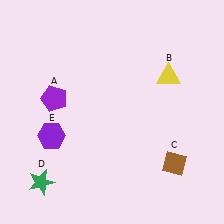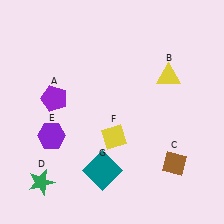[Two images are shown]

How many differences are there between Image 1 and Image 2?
There are 2 differences between the two images.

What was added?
A yellow diamond (F), a teal square (G) were added in Image 2.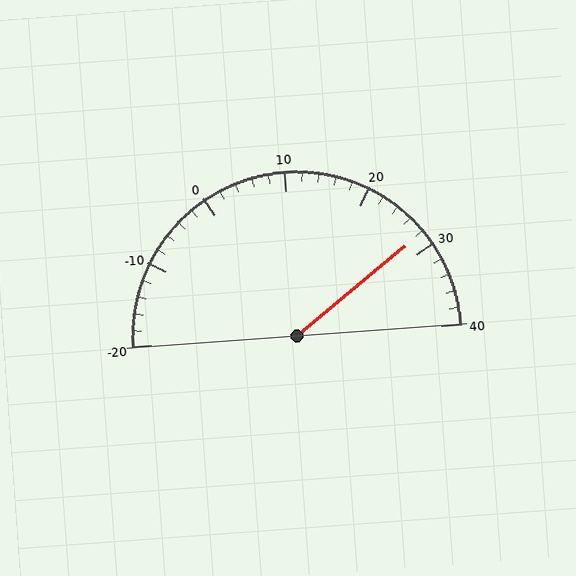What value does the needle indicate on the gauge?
The needle indicates approximately 28.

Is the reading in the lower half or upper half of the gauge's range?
The reading is in the upper half of the range (-20 to 40).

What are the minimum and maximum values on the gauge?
The gauge ranges from -20 to 40.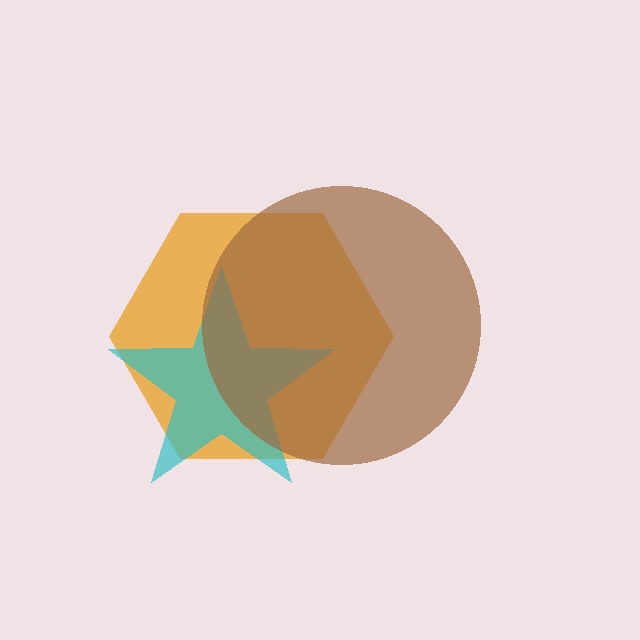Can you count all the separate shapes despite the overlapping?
Yes, there are 3 separate shapes.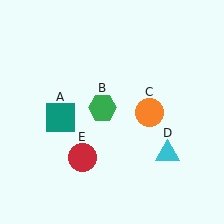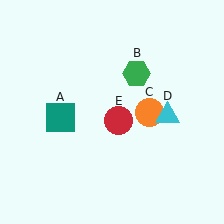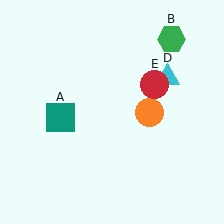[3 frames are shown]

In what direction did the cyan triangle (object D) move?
The cyan triangle (object D) moved up.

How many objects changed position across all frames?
3 objects changed position: green hexagon (object B), cyan triangle (object D), red circle (object E).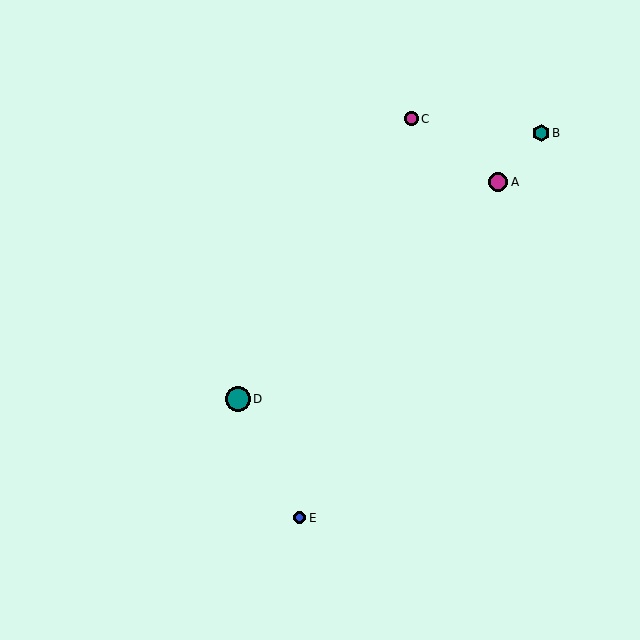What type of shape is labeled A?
Shape A is a magenta circle.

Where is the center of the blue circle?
The center of the blue circle is at (300, 518).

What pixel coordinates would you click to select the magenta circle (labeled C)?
Click at (411, 119) to select the magenta circle C.